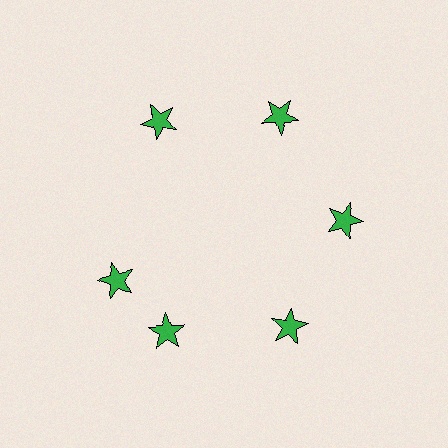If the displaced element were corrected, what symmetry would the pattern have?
It would have 6-fold rotational symmetry — the pattern would map onto itself every 60 degrees.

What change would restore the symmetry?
The symmetry would be restored by rotating it back into even spacing with its neighbors so that all 6 stars sit at equal angles and equal distance from the center.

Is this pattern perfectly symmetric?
No. The 6 green stars are arranged in a ring, but one element near the 9 o'clock position is rotated out of alignment along the ring, breaking the 6-fold rotational symmetry.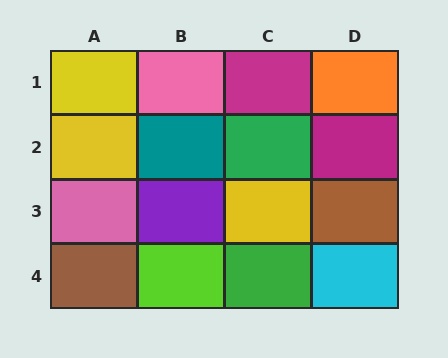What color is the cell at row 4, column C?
Green.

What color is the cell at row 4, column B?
Lime.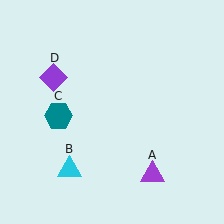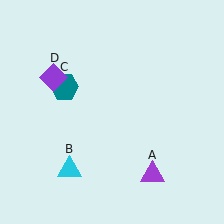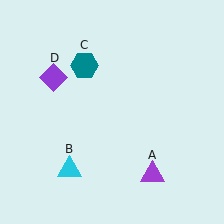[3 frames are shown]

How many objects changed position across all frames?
1 object changed position: teal hexagon (object C).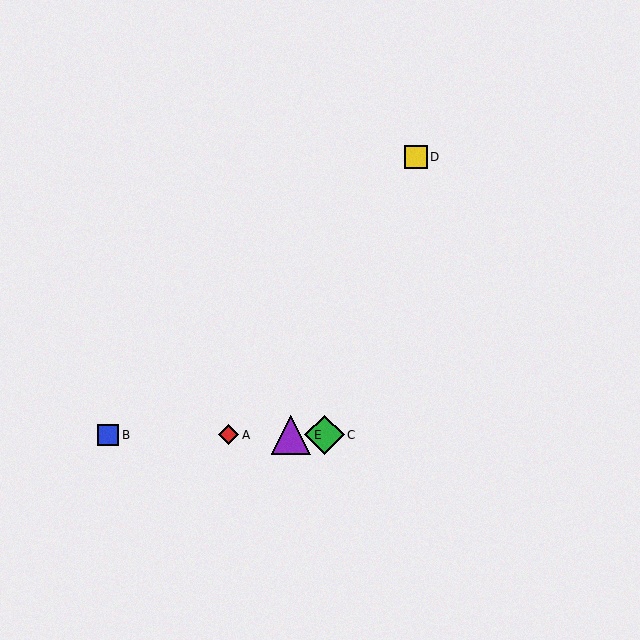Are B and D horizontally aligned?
No, B is at y≈435 and D is at y≈157.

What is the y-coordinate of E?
Object E is at y≈435.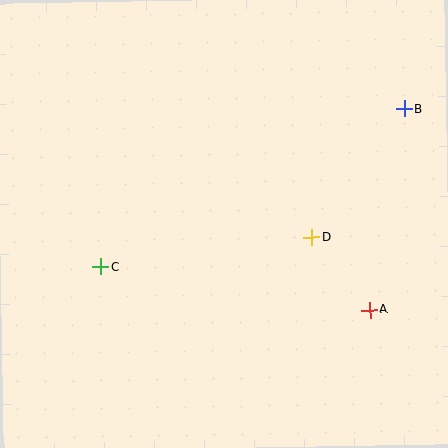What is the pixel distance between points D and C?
The distance between D and C is 214 pixels.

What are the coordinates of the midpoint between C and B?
The midpoint between C and B is at (252, 188).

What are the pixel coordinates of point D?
Point D is at (312, 237).